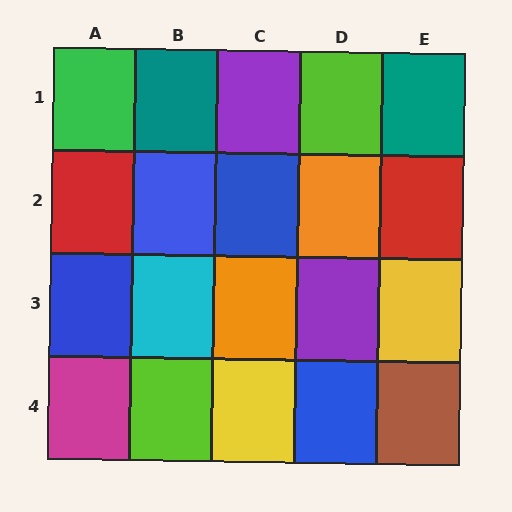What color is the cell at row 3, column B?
Cyan.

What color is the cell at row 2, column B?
Blue.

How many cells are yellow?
2 cells are yellow.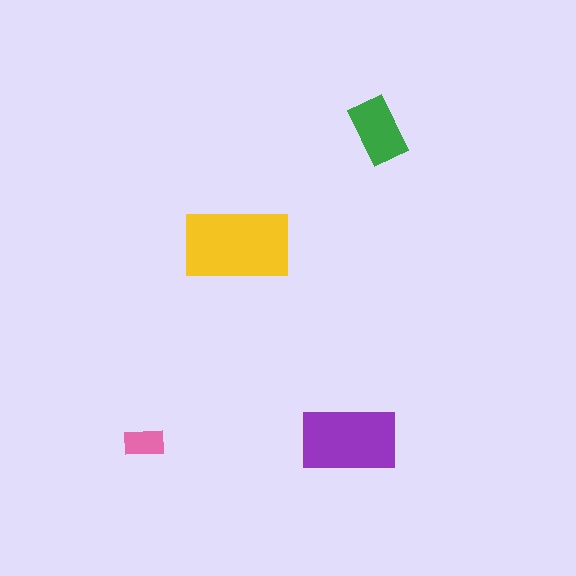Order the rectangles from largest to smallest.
the yellow one, the purple one, the green one, the pink one.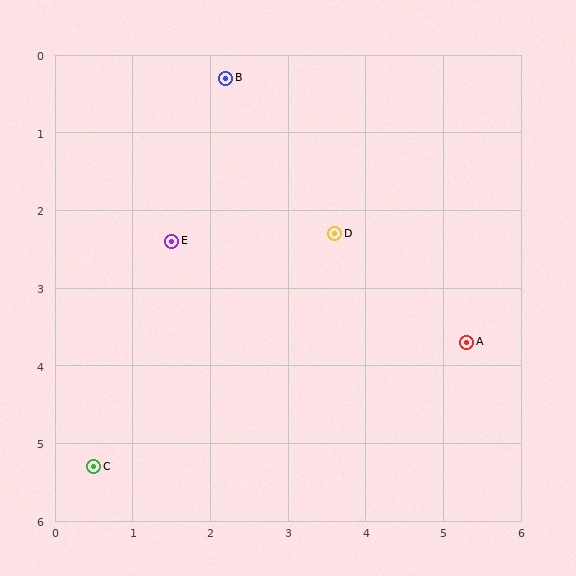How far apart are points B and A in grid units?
Points B and A are about 4.6 grid units apart.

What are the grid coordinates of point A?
Point A is at approximately (5.3, 3.7).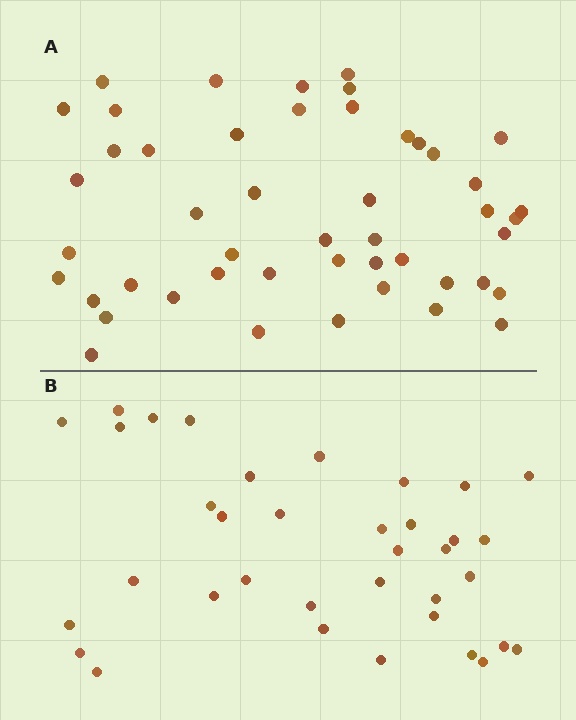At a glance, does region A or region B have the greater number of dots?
Region A (the top region) has more dots.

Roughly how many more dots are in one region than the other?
Region A has roughly 12 or so more dots than region B.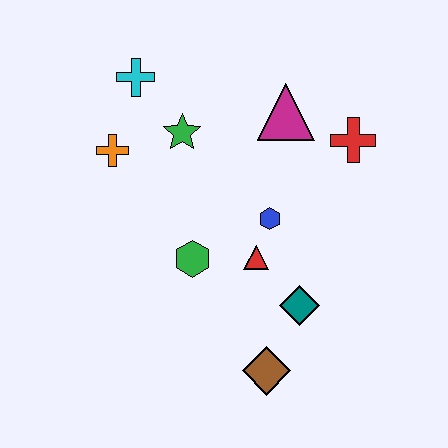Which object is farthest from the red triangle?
The cyan cross is farthest from the red triangle.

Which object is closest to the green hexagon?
The red triangle is closest to the green hexagon.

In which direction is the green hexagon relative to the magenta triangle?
The green hexagon is below the magenta triangle.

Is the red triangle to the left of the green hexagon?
No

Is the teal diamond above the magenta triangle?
No